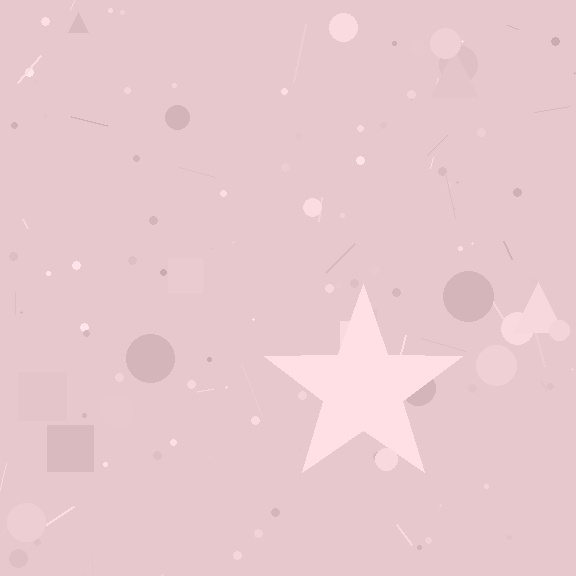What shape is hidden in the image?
A star is hidden in the image.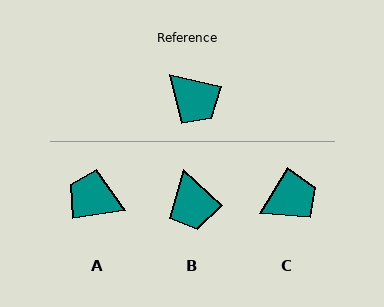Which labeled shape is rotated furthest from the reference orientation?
A, about 158 degrees away.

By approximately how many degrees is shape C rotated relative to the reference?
Approximately 71 degrees counter-clockwise.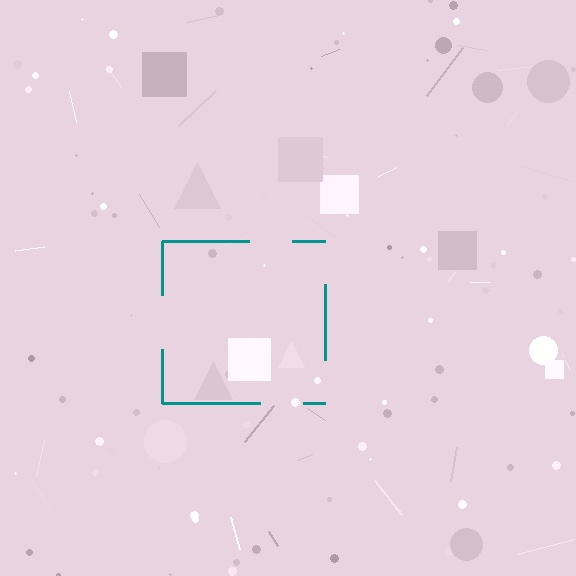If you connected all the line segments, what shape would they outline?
They would outline a square.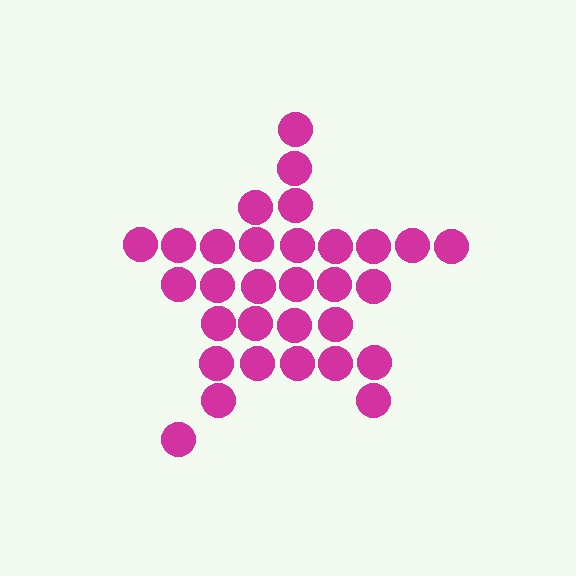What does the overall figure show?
The overall figure shows a star.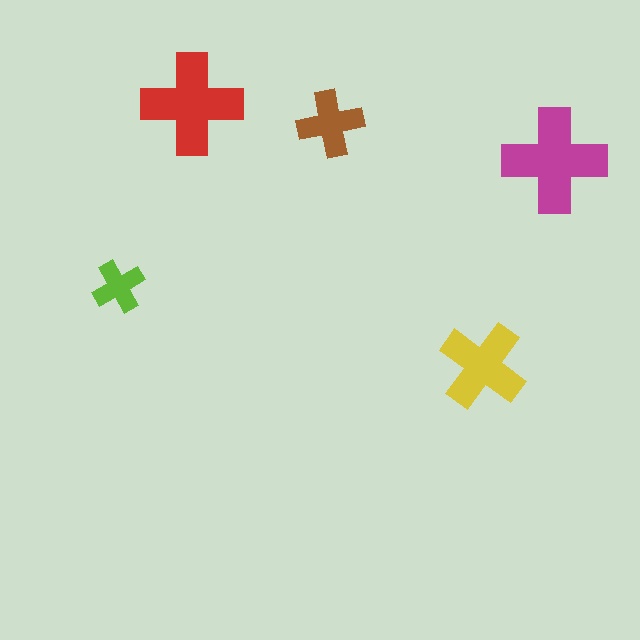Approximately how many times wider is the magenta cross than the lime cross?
About 2 times wider.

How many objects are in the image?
There are 5 objects in the image.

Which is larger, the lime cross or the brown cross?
The brown one.